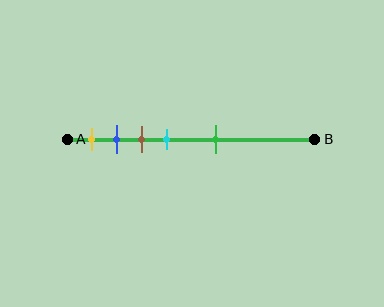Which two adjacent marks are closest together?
The blue and brown marks are the closest adjacent pair.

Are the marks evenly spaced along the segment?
No, the marks are not evenly spaced.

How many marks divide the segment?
There are 5 marks dividing the segment.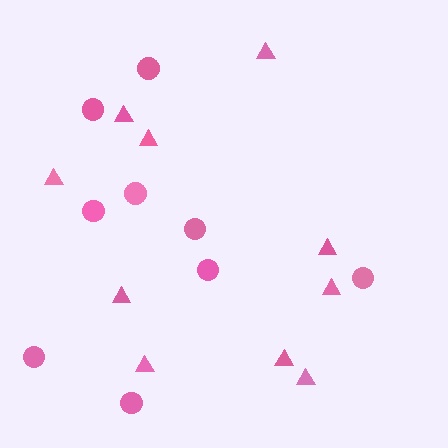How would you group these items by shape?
There are 2 groups: one group of circles (9) and one group of triangles (10).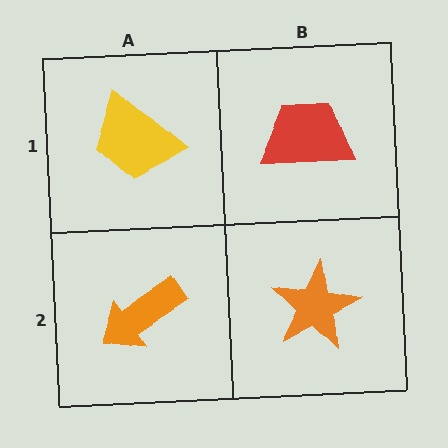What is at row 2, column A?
An orange arrow.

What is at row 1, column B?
A red trapezoid.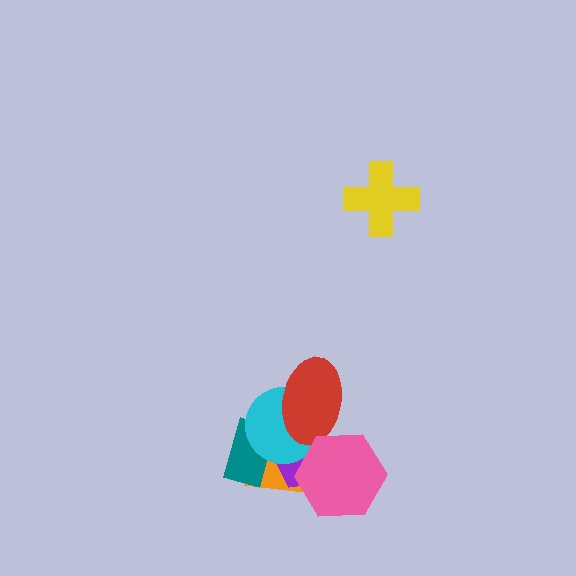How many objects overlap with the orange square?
5 objects overlap with the orange square.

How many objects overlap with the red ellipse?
4 objects overlap with the red ellipse.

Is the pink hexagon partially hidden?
No, no other shape covers it.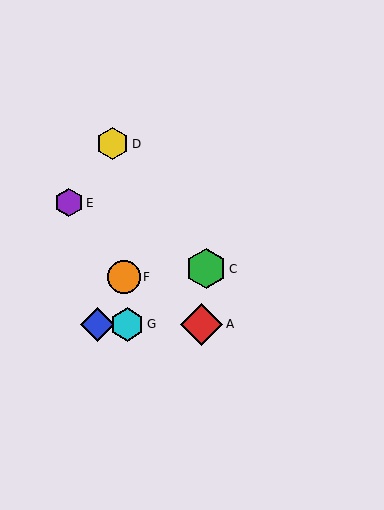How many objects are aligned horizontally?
3 objects (A, B, G) are aligned horizontally.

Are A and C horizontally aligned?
No, A is at y≈324 and C is at y≈269.